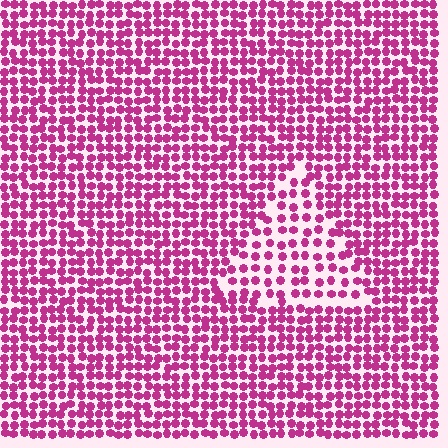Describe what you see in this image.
The image contains small magenta elements arranged at two different densities. A triangle-shaped region is visible where the elements are less densely packed than the surrounding area.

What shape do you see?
I see a triangle.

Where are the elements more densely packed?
The elements are more densely packed outside the triangle boundary.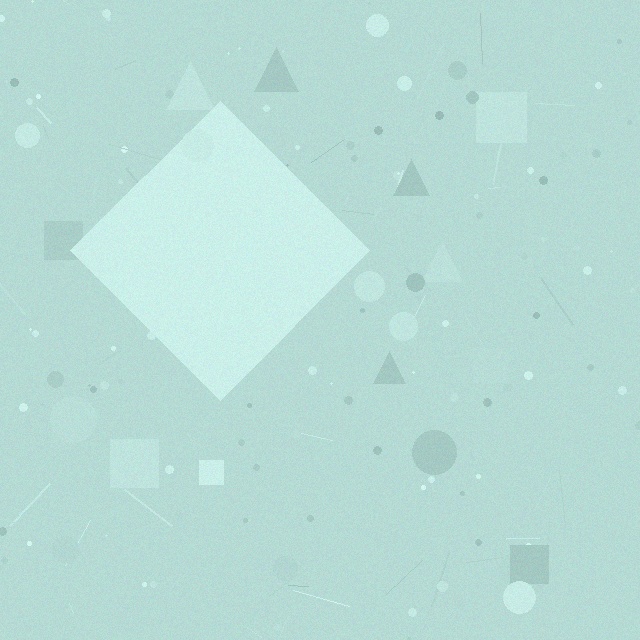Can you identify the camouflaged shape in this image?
The camouflaged shape is a diamond.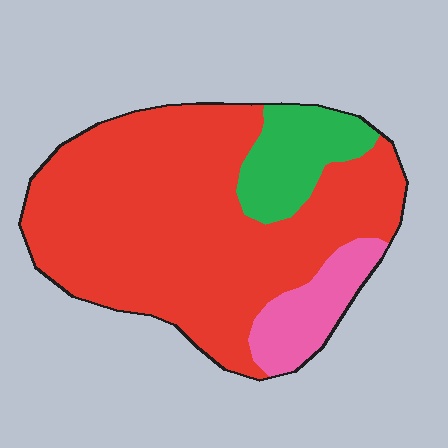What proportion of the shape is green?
Green covers 13% of the shape.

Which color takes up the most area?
Red, at roughly 75%.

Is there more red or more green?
Red.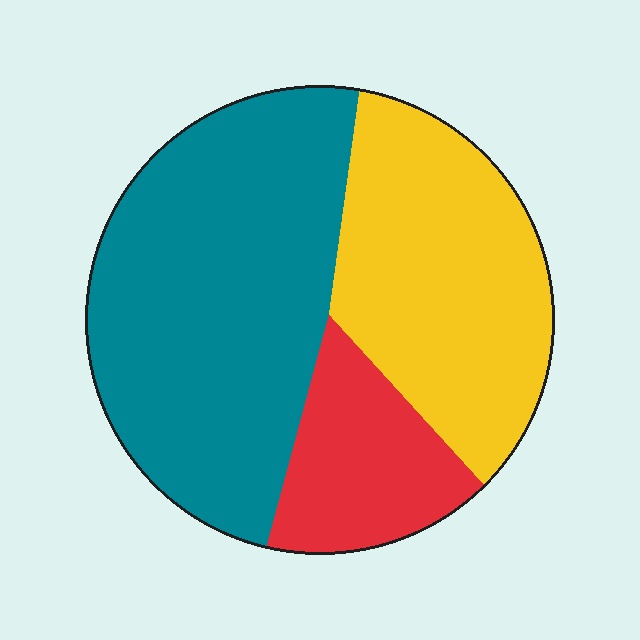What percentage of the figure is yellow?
Yellow takes up about one third (1/3) of the figure.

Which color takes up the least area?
Red, at roughly 15%.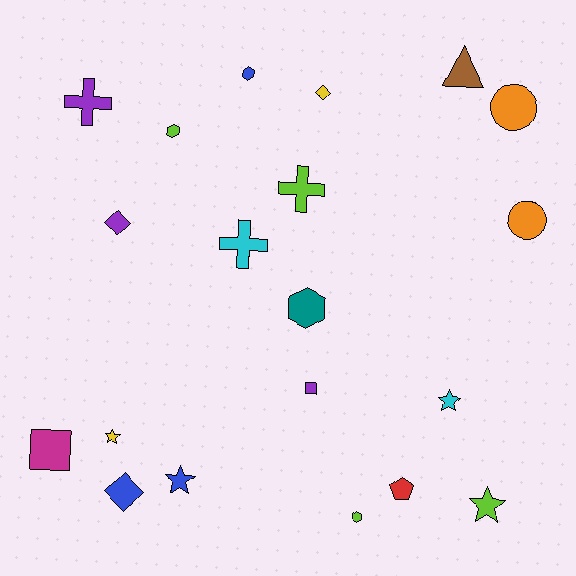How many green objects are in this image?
There are no green objects.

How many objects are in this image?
There are 20 objects.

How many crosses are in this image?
There are 3 crosses.